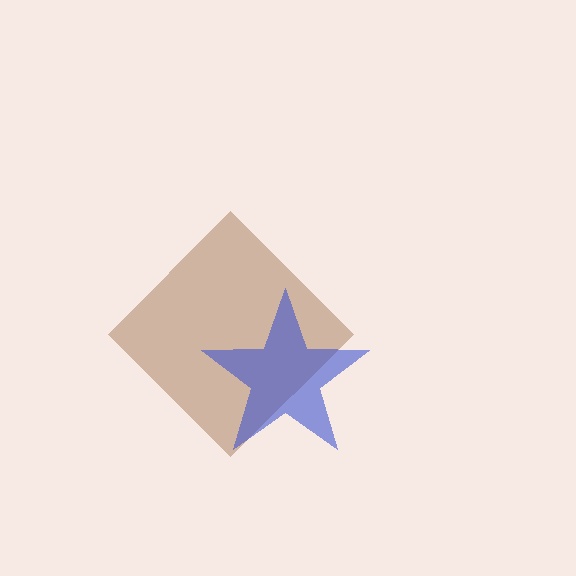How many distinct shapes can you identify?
There are 2 distinct shapes: a brown diamond, a blue star.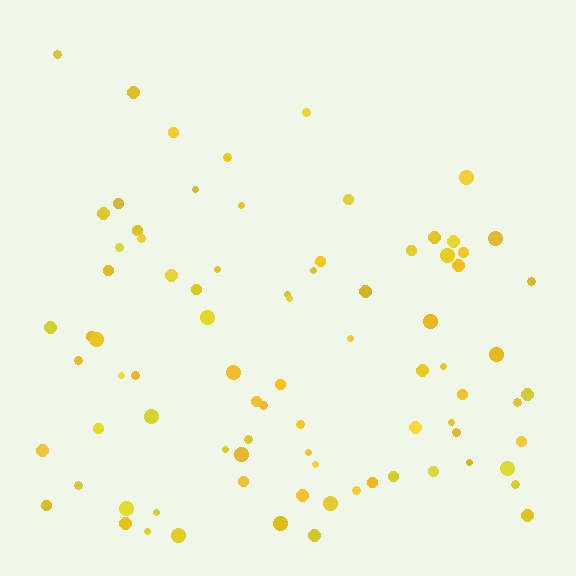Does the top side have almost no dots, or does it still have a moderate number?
Still a moderate number, just noticeably fewer than the bottom.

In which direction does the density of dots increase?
From top to bottom, with the bottom side densest.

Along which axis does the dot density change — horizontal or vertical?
Vertical.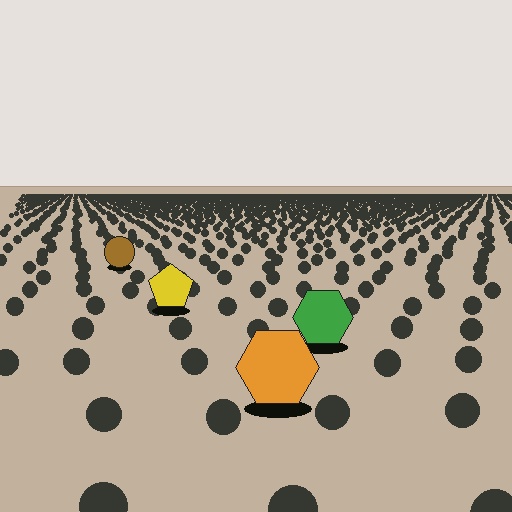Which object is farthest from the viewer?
The brown circle is farthest from the viewer. It appears smaller and the ground texture around it is denser.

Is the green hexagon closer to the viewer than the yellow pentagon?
Yes. The green hexagon is closer — you can tell from the texture gradient: the ground texture is coarser near it.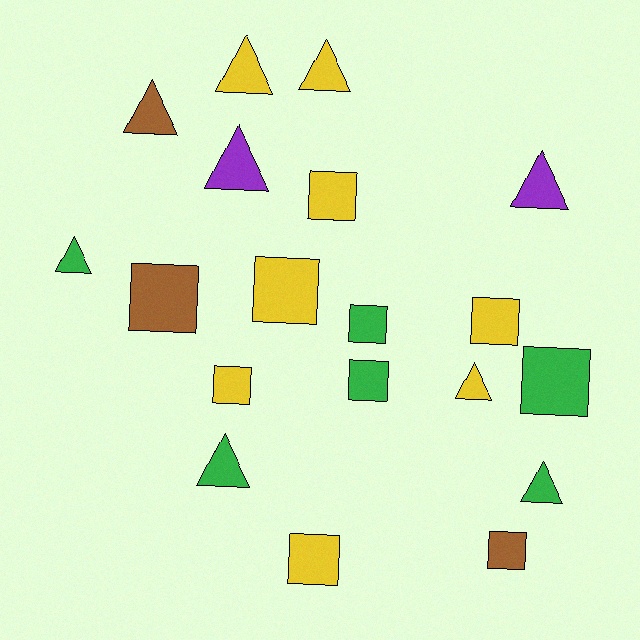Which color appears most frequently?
Yellow, with 8 objects.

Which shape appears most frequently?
Square, with 10 objects.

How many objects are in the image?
There are 19 objects.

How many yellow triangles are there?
There are 3 yellow triangles.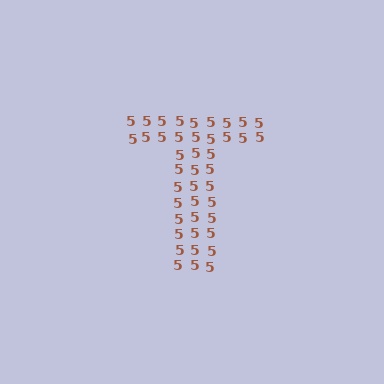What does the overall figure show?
The overall figure shows the letter T.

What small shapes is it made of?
It is made of small digit 5's.